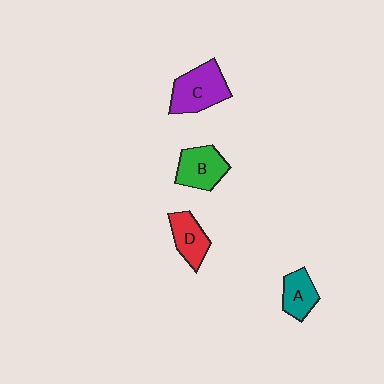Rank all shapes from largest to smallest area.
From largest to smallest: C (purple), B (green), D (red), A (teal).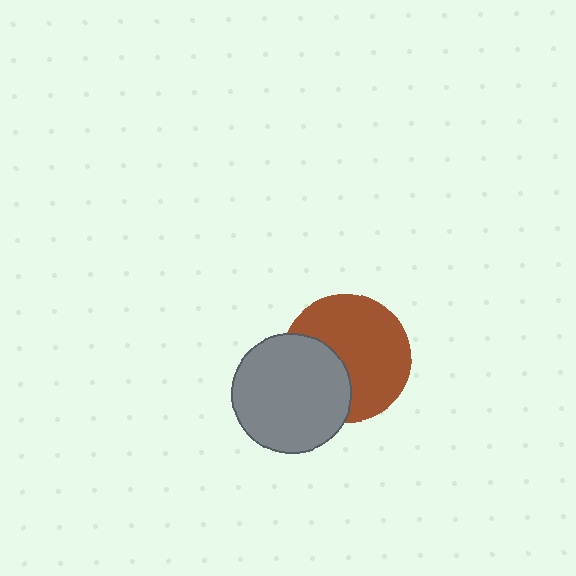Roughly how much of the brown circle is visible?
Most of it is visible (roughly 65%).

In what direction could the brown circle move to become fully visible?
The brown circle could move right. That would shift it out from behind the gray circle entirely.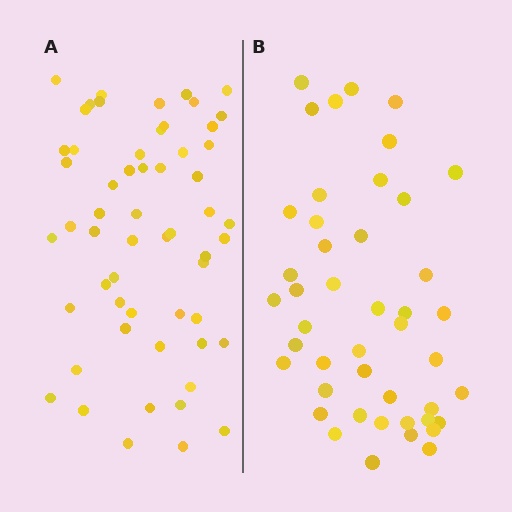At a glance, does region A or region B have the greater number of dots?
Region A (the left region) has more dots.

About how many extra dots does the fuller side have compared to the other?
Region A has roughly 12 or so more dots than region B.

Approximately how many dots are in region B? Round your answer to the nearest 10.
About 40 dots. (The exact count is 45, which rounds to 40.)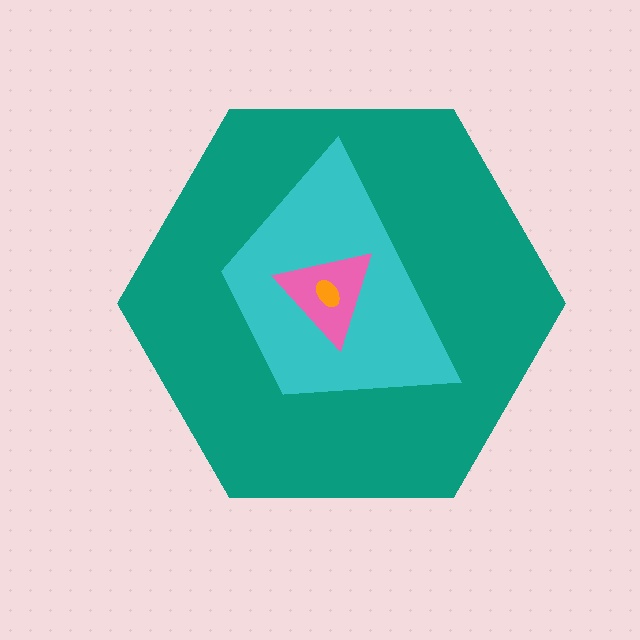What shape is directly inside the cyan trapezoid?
The pink triangle.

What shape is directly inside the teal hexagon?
The cyan trapezoid.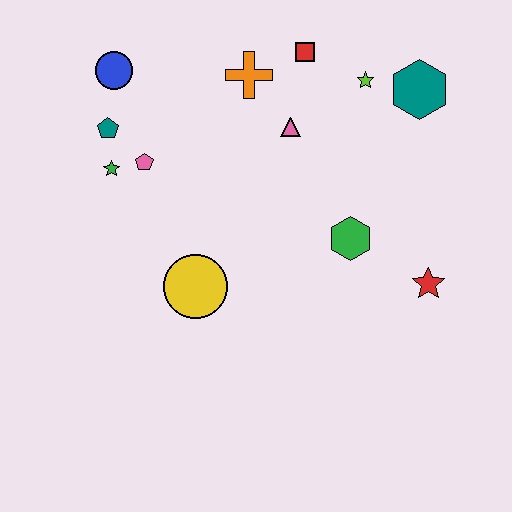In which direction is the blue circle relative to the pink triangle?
The blue circle is to the left of the pink triangle.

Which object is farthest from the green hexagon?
The blue circle is farthest from the green hexagon.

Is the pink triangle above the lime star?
No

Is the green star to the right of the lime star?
No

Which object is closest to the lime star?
The teal hexagon is closest to the lime star.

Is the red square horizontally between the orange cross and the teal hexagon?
Yes